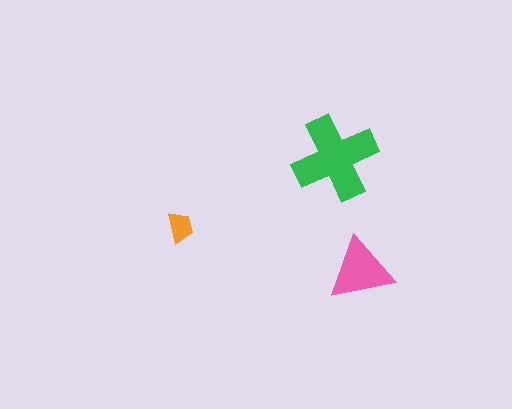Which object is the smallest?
The orange trapezoid.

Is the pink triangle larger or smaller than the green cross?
Smaller.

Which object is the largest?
The green cross.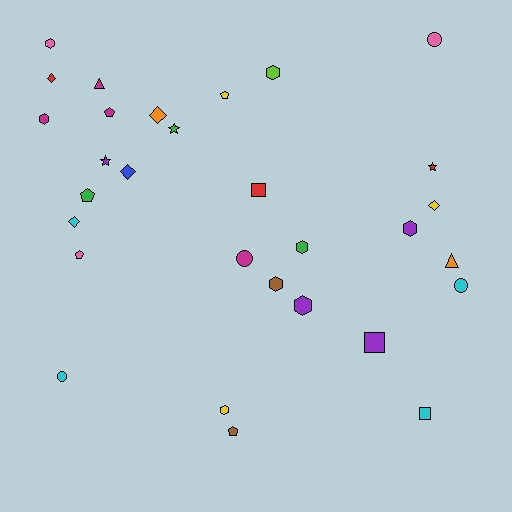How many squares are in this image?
There are 3 squares.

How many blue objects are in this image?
There is 1 blue object.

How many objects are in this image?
There are 30 objects.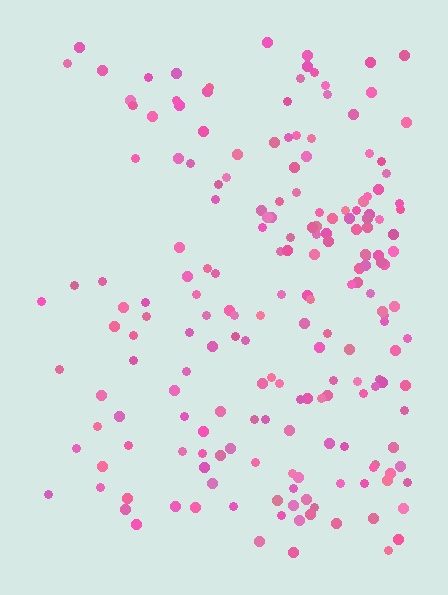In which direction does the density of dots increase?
From left to right, with the right side densest.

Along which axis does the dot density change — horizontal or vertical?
Horizontal.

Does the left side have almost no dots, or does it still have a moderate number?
Still a moderate number, just noticeably fewer than the right.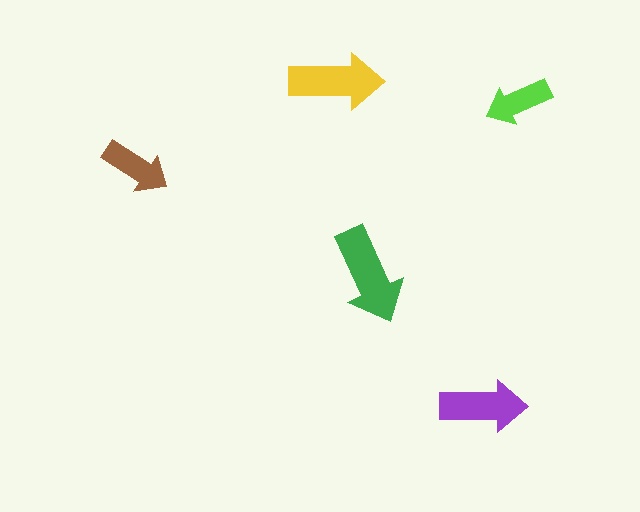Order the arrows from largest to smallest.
the green one, the yellow one, the purple one, the brown one, the lime one.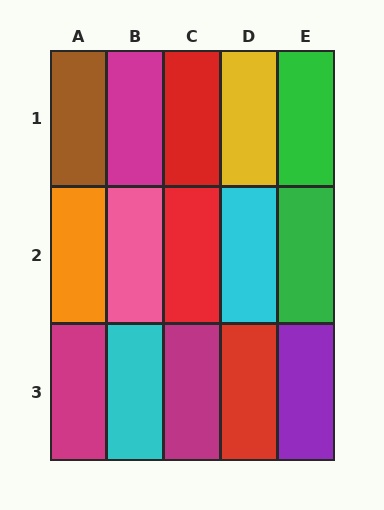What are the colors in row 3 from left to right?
Magenta, cyan, magenta, red, purple.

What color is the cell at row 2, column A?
Orange.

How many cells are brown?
1 cell is brown.